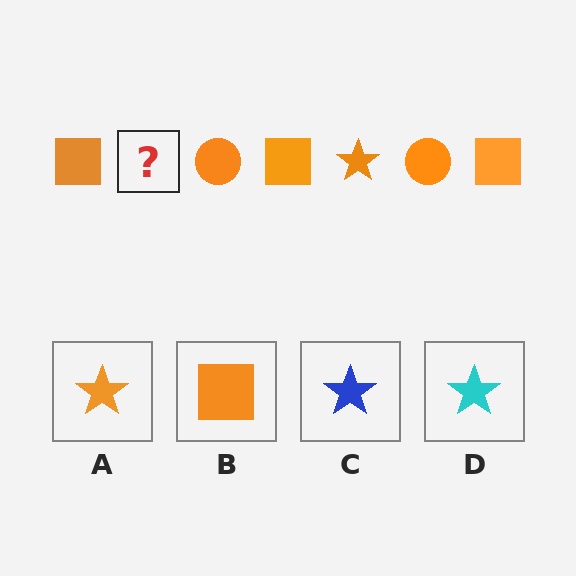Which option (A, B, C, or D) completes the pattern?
A.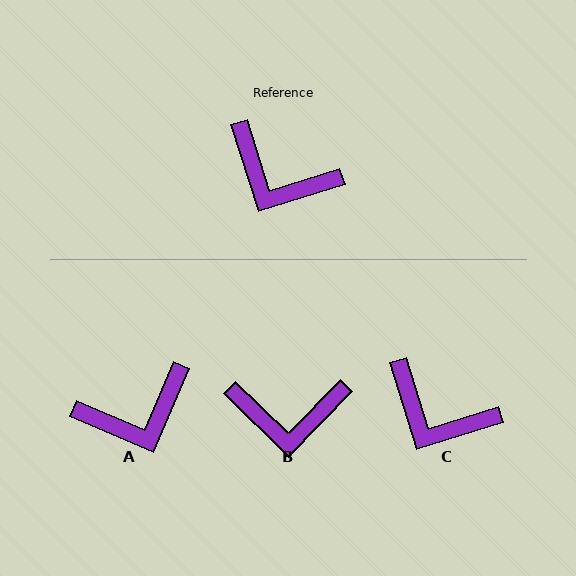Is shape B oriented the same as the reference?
No, it is off by about 28 degrees.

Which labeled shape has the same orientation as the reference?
C.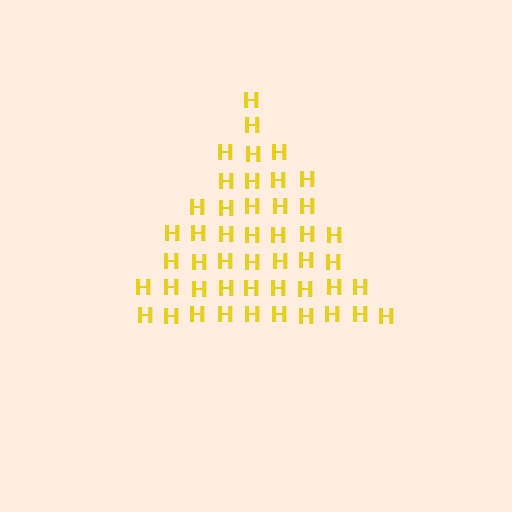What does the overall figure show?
The overall figure shows a triangle.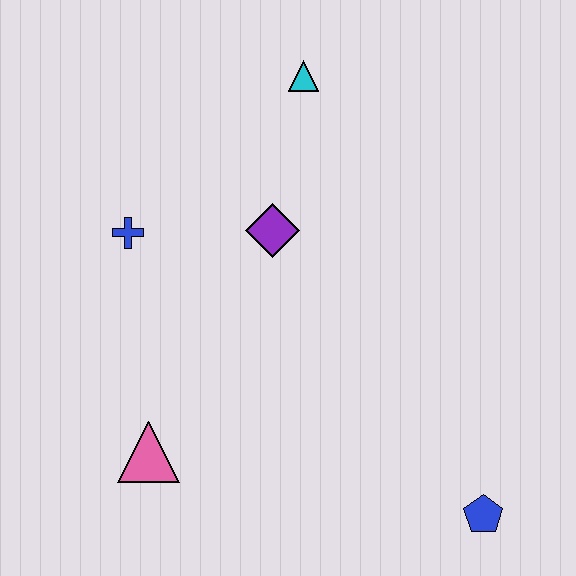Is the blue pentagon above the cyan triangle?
No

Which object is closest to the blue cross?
The purple diamond is closest to the blue cross.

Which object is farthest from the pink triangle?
The cyan triangle is farthest from the pink triangle.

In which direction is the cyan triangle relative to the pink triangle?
The cyan triangle is above the pink triangle.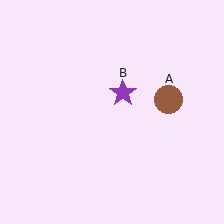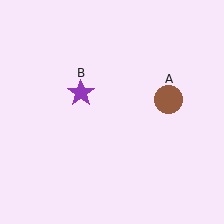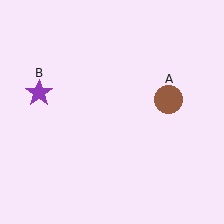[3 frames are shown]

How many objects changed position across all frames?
1 object changed position: purple star (object B).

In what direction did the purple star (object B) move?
The purple star (object B) moved left.